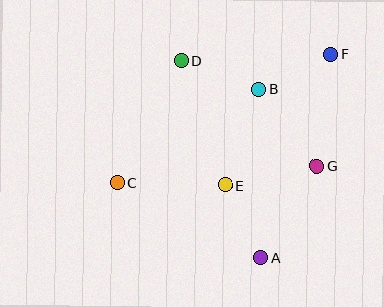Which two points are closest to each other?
Points A and E are closest to each other.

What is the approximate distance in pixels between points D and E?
The distance between D and E is approximately 132 pixels.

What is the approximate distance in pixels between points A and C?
The distance between A and C is approximately 162 pixels.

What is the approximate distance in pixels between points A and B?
The distance between A and B is approximately 169 pixels.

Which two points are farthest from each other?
Points C and F are farthest from each other.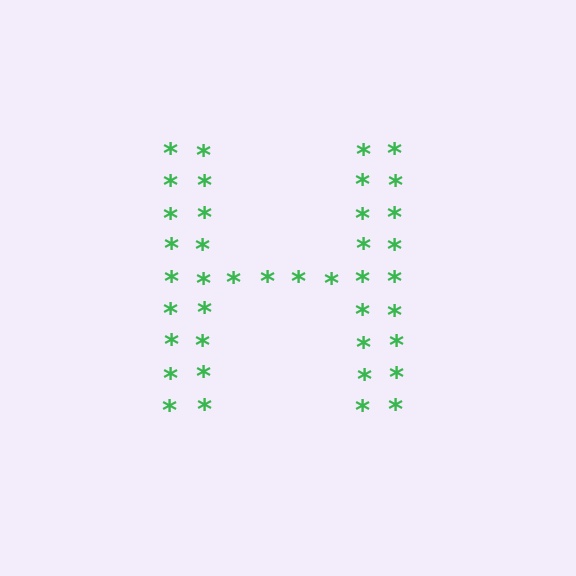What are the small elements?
The small elements are asterisks.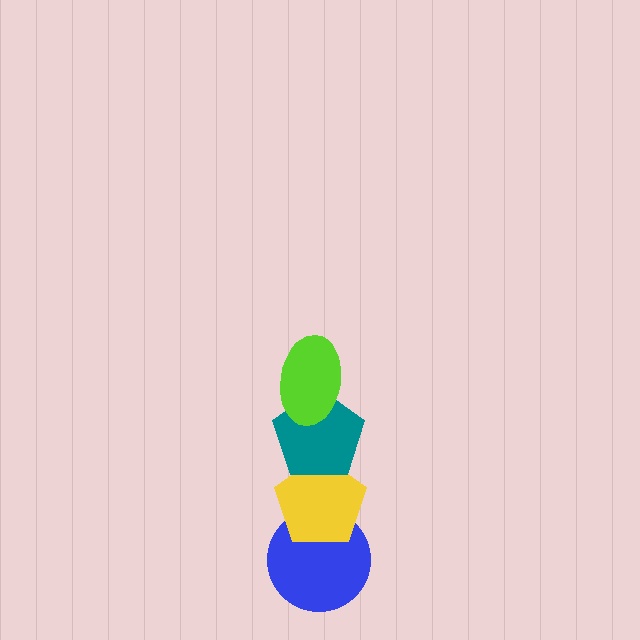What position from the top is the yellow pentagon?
The yellow pentagon is 3rd from the top.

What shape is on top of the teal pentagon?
The lime ellipse is on top of the teal pentagon.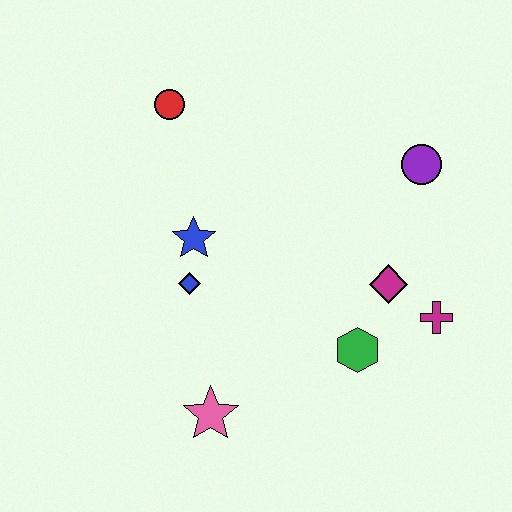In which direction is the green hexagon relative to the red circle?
The green hexagon is below the red circle.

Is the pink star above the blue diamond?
No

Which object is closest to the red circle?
The blue star is closest to the red circle.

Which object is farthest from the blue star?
The magenta cross is farthest from the blue star.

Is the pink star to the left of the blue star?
No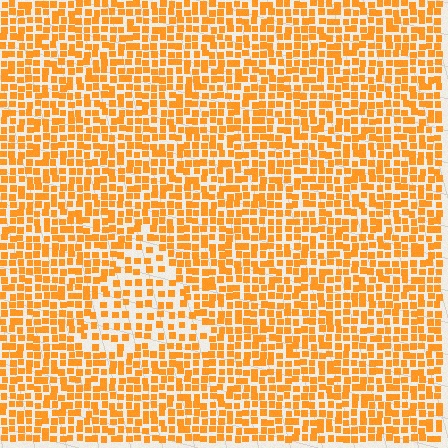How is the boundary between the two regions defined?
The boundary is defined by a change in element density (approximately 1.7x ratio). All elements are the same color, size, and shape.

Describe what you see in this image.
The image contains small orange elements arranged at two different densities. A triangle-shaped region is visible where the elements are less densely packed than the surrounding area.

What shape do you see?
I see a triangle.